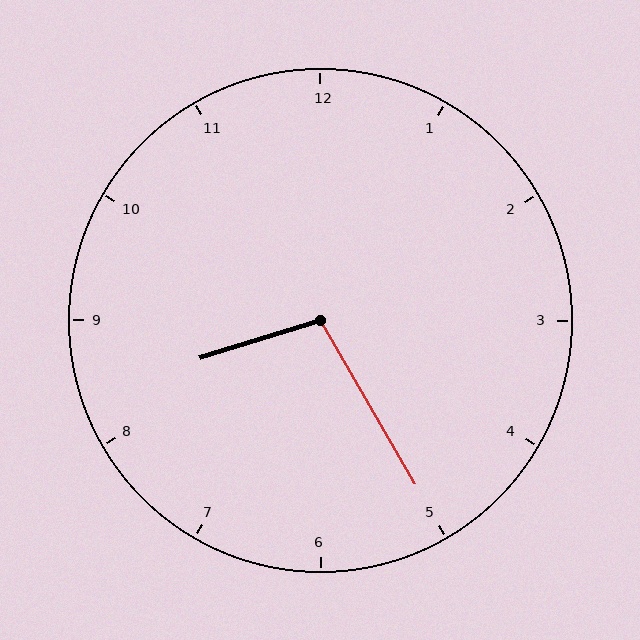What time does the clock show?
8:25.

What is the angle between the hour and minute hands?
Approximately 102 degrees.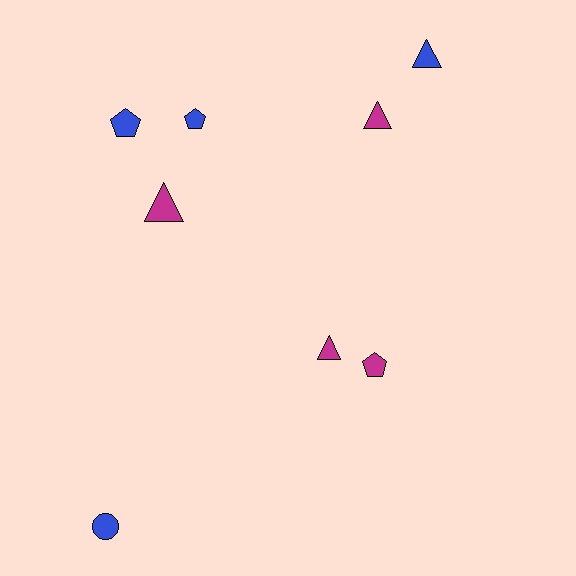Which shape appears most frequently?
Triangle, with 4 objects.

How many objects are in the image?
There are 8 objects.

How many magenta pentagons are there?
There is 1 magenta pentagon.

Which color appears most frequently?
Magenta, with 4 objects.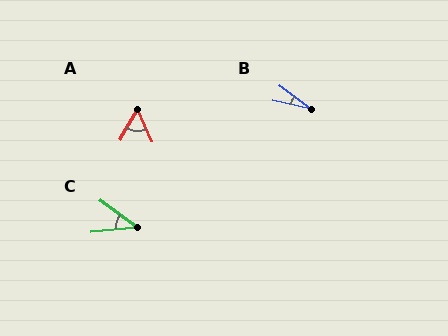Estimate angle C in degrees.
Approximately 41 degrees.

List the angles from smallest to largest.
B (24°), C (41°), A (54°).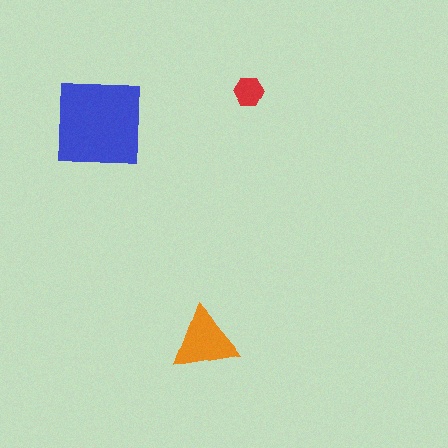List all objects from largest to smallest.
The blue square, the orange triangle, the red hexagon.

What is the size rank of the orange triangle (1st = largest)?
2nd.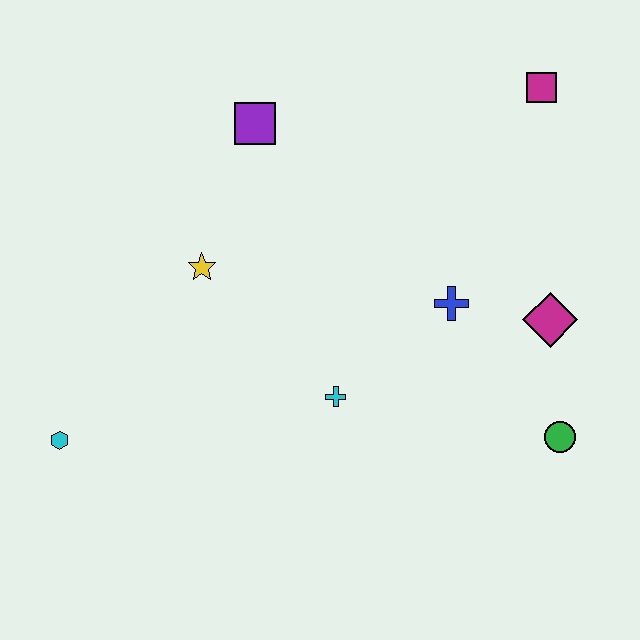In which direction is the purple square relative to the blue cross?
The purple square is to the left of the blue cross.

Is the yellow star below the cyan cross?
No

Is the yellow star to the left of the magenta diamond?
Yes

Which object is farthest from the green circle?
The cyan hexagon is farthest from the green circle.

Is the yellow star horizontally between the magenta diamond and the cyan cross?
No